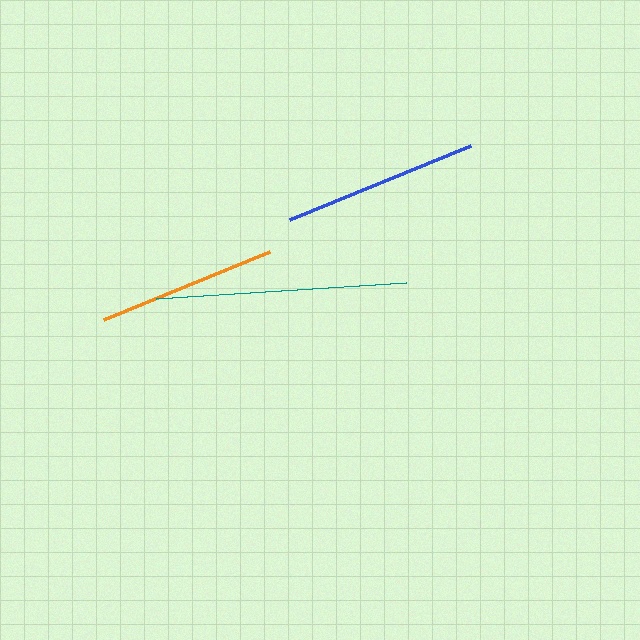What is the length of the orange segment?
The orange segment is approximately 179 pixels long.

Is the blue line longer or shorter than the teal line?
The teal line is longer than the blue line.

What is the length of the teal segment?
The teal segment is approximately 250 pixels long.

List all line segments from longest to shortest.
From longest to shortest: teal, blue, orange.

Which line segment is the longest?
The teal line is the longest at approximately 250 pixels.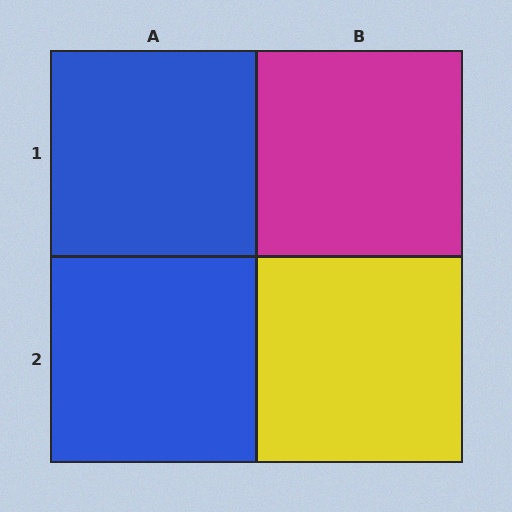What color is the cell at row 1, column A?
Blue.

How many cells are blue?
2 cells are blue.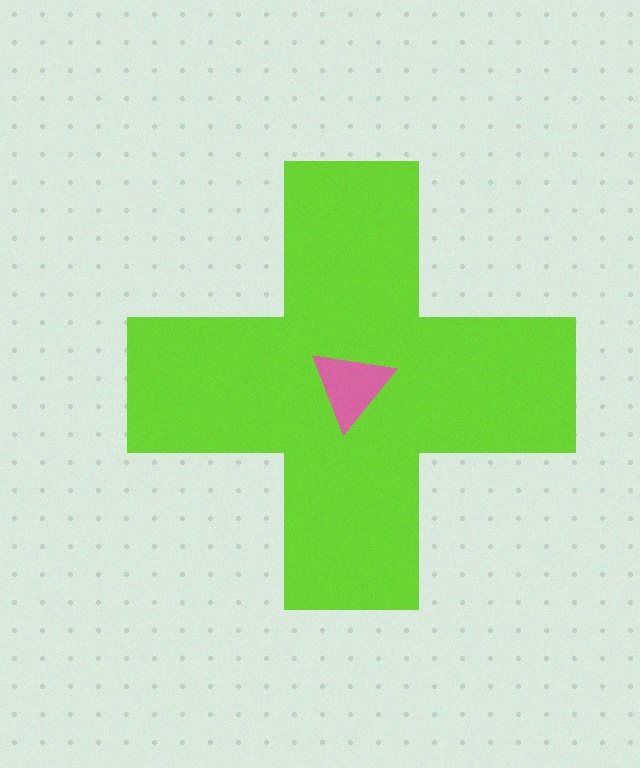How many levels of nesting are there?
2.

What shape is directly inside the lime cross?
The pink triangle.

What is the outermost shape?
The lime cross.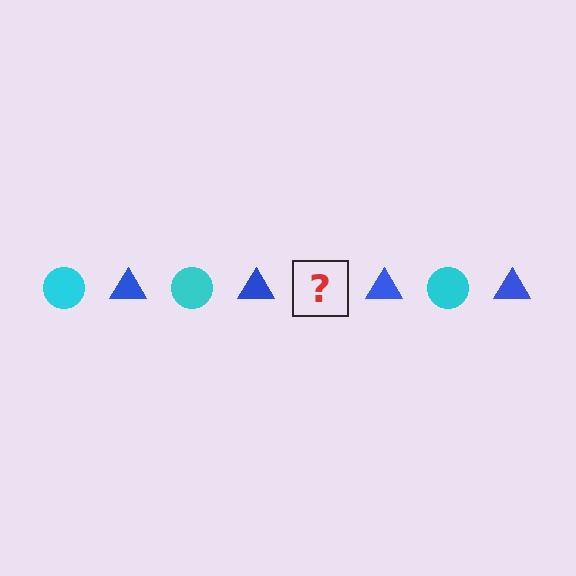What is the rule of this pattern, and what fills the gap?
The rule is that the pattern alternates between cyan circle and blue triangle. The gap should be filled with a cyan circle.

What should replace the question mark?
The question mark should be replaced with a cyan circle.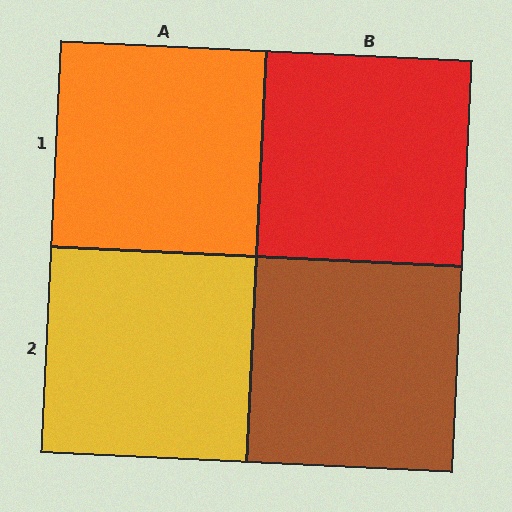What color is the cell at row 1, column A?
Orange.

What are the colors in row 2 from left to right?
Yellow, brown.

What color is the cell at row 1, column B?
Red.